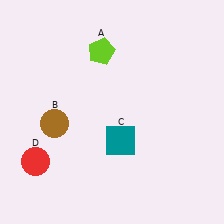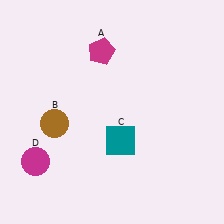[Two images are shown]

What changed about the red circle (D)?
In Image 1, D is red. In Image 2, it changed to magenta.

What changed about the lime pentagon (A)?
In Image 1, A is lime. In Image 2, it changed to magenta.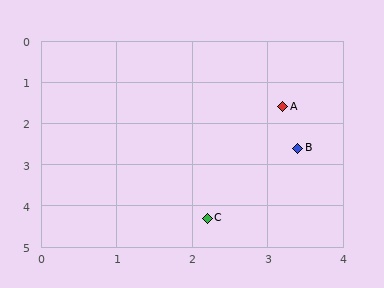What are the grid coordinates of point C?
Point C is at approximately (2.2, 4.3).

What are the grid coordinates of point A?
Point A is at approximately (3.2, 1.6).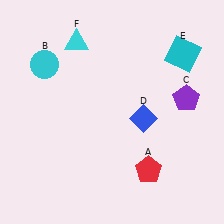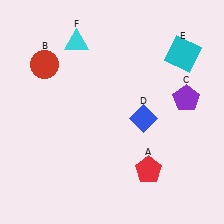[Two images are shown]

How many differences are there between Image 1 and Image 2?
There is 1 difference between the two images.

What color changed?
The circle (B) changed from cyan in Image 1 to red in Image 2.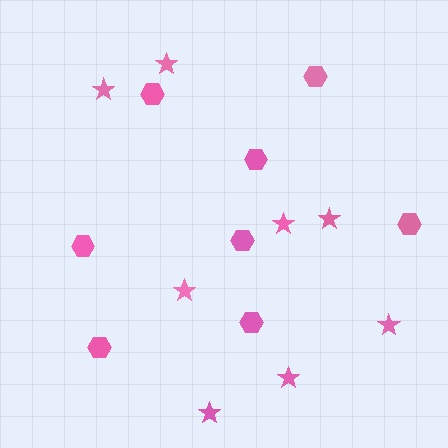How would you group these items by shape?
There are 2 groups: one group of stars (8) and one group of hexagons (8).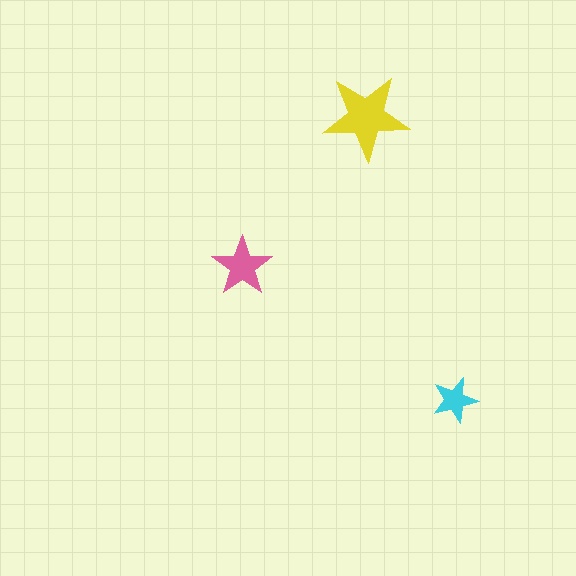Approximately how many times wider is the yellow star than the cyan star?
About 2 times wider.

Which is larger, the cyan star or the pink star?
The pink one.